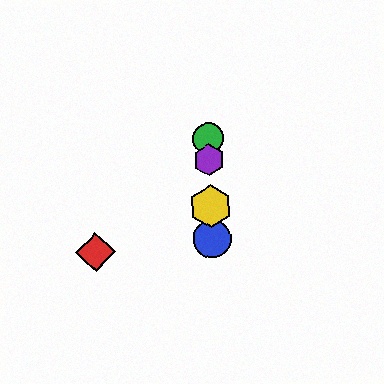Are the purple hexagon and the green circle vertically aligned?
Yes, both are at x≈209.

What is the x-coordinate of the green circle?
The green circle is at x≈208.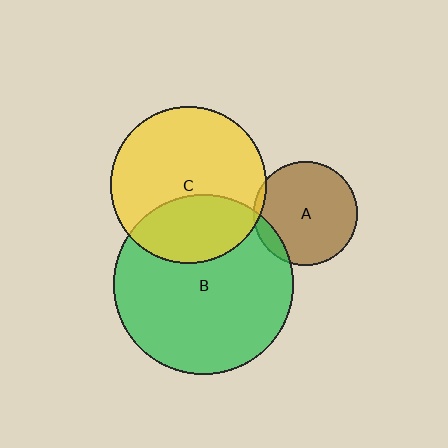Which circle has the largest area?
Circle B (green).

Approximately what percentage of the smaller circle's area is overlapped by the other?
Approximately 5%.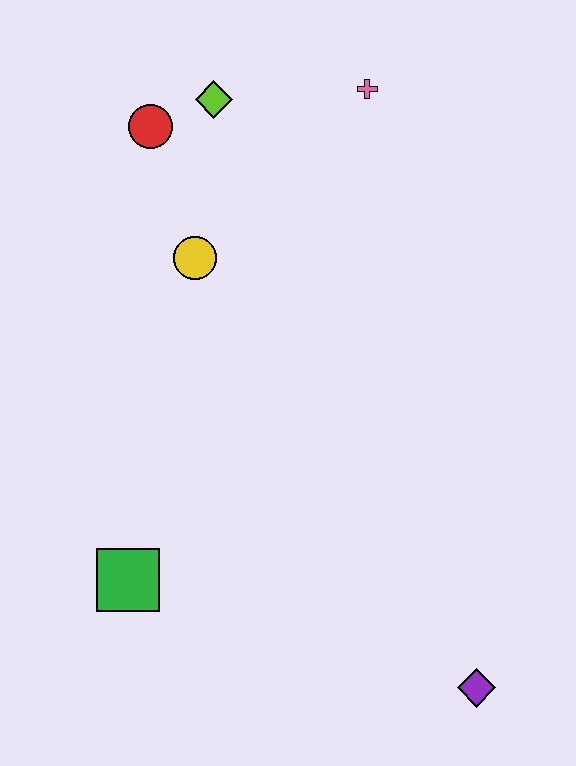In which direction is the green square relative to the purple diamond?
The green square is to the left of the purple diamond.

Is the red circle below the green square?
No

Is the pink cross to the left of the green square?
No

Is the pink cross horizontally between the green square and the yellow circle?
No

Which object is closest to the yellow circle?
The red circle is closest to the yellow circle.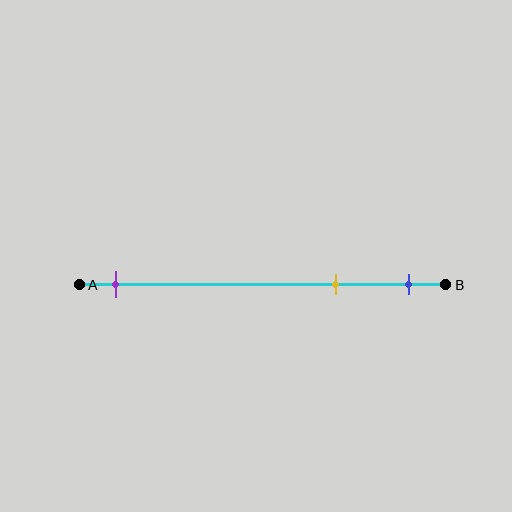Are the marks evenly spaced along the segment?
No, the marks are not evenly spaced.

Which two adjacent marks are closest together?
The yellow and blue marks are the closest adjacent pair.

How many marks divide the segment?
There are 3 marks dividing the segment.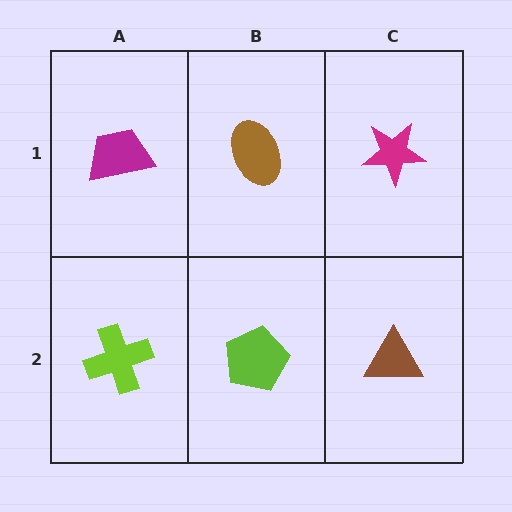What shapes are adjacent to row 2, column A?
A magenta trapezoid (row 1, column A), a lime pentagon (row 2, column B).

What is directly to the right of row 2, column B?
A brown triangle.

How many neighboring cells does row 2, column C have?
2.